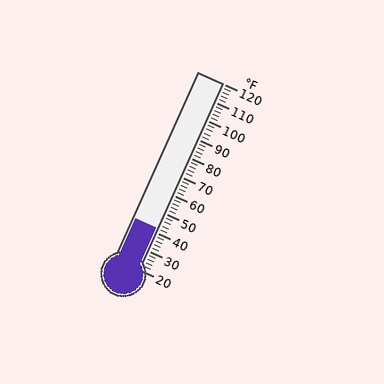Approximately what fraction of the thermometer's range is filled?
The thermometer is filled to approximately 20% of its range.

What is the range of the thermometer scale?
The thermometer scale ranges from 20°F to 120°F.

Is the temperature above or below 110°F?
The temperature is below 110°F.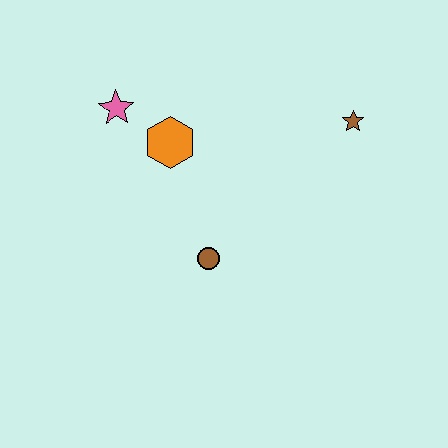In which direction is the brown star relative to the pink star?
The brown star is to the right of the pink star.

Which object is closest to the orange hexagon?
The pink star is closest to the orange hexagon.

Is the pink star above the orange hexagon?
Yes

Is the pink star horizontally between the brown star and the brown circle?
No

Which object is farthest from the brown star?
The pink star is farthest from the brown star.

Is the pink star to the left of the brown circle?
Yes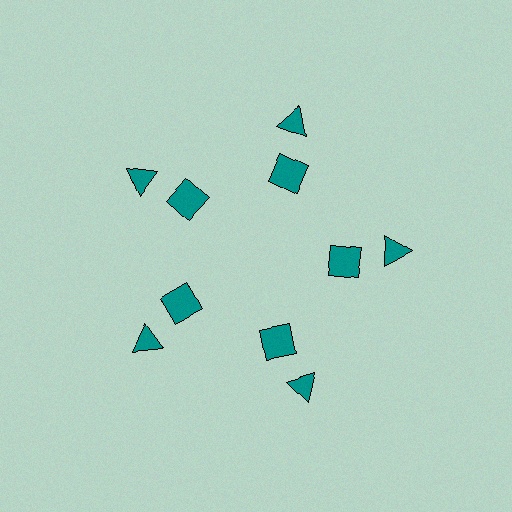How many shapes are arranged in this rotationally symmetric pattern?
There are 10 shapes, arranged in 5 groups of 2.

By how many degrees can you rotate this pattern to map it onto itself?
The pattern maps onto itself every 72 degrees of rotation.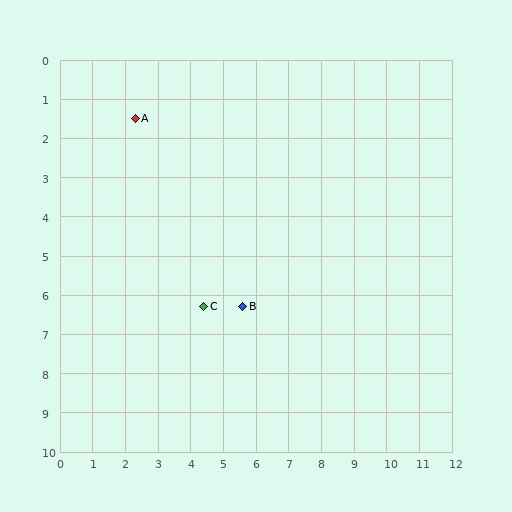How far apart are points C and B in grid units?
Points C and B are about 1.2 grid units apart.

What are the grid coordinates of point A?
Point A is at approximately (2.3, 1.5).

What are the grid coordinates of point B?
Point B is at approximately (5.6, 6.3).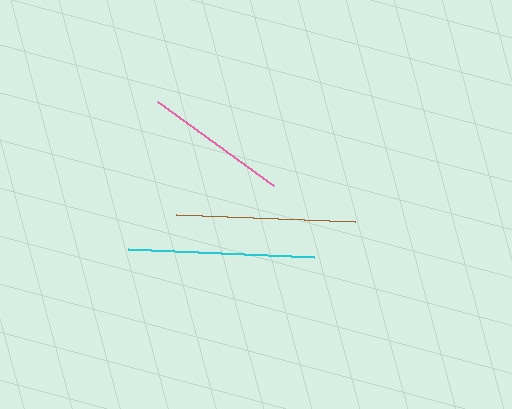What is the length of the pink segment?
The pink segment is approximately 143 pixels long.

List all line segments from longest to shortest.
From longest to shortest: cyan, brown, pink.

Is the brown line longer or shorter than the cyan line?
The cyan line is longer than the brown line.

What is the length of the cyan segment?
The cyan segment is approximately 187 pixels long.